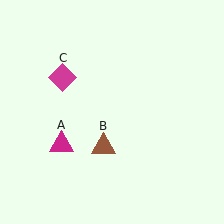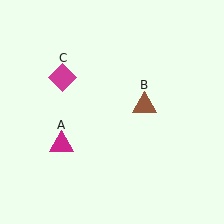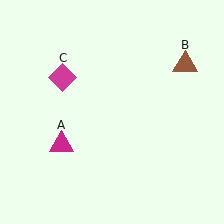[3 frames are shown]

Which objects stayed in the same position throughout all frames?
Magenta triangle (object A) and magenta diamond (object C) remained stationary.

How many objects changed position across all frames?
1 object changed position: brown triangle (object B).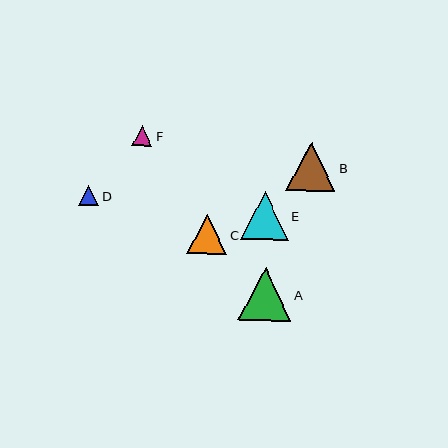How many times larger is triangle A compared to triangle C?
Triangle A is approximately 1.3 times the size of triangle C.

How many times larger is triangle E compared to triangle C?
Triangle E is approximately 1.2 times the size of triangle C.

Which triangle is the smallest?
Triangle D is the smallest with a size of approximately 20 pixels.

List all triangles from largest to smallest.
From largest to smallest: A, B, E, C, F, D.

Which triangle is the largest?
Triangle A is the largest with a size of approximately 52 pixels.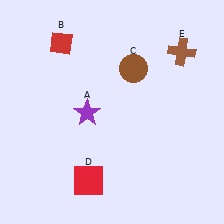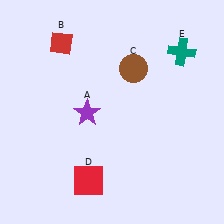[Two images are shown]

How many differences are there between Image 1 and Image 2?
There is 1 difference between the two images.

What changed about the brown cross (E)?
In Image 1, E is brown. In Image 2, it changed to teal.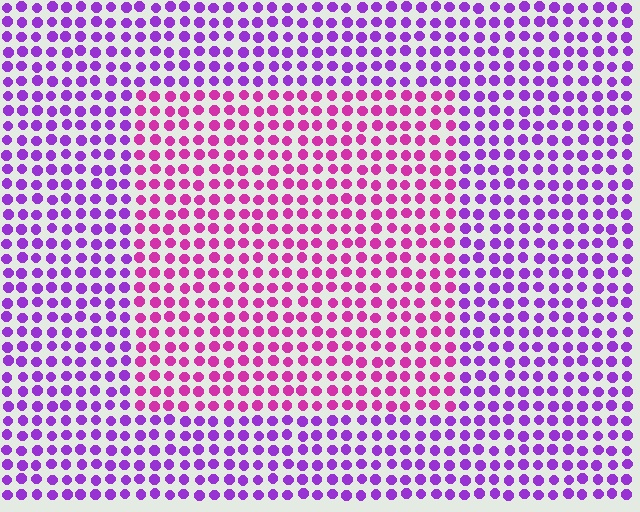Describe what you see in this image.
The image is filled with small purple elements in a uniform arrangement. A rectangle-shaped region is visible where the elements are tinted to a slightly different hue, forming a subtle color boundary.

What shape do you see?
I see a rectangle.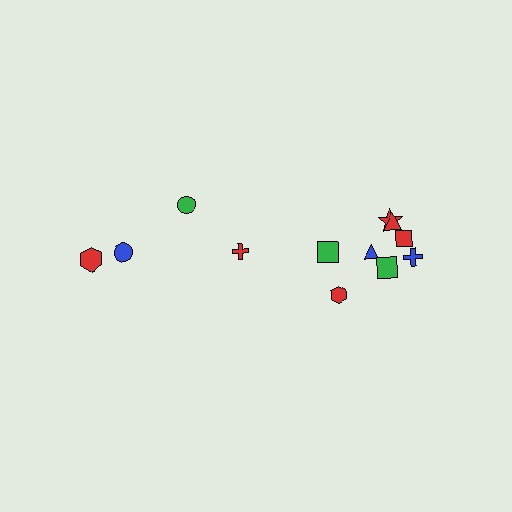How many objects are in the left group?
There are 4 objects.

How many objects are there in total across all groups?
There are 12 objects.